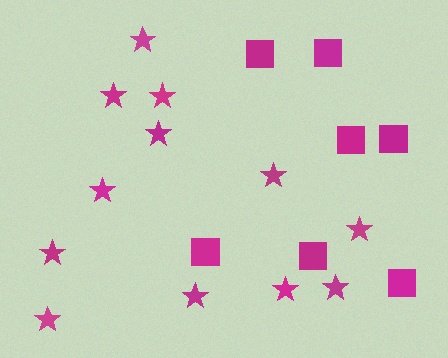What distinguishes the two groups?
There are 2 groups: one group of stars (12) and one group of squares (7).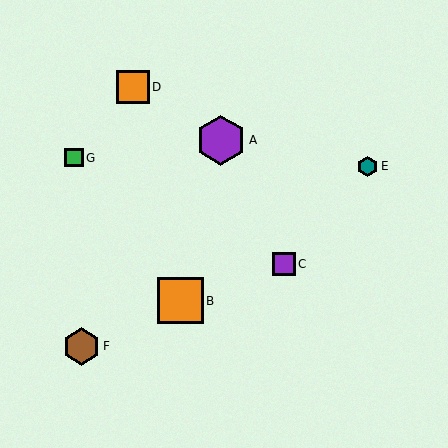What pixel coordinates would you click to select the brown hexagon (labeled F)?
Click at (81, 346) to select the brown hexagon F.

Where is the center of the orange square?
The center of the orange square is at (181, 301).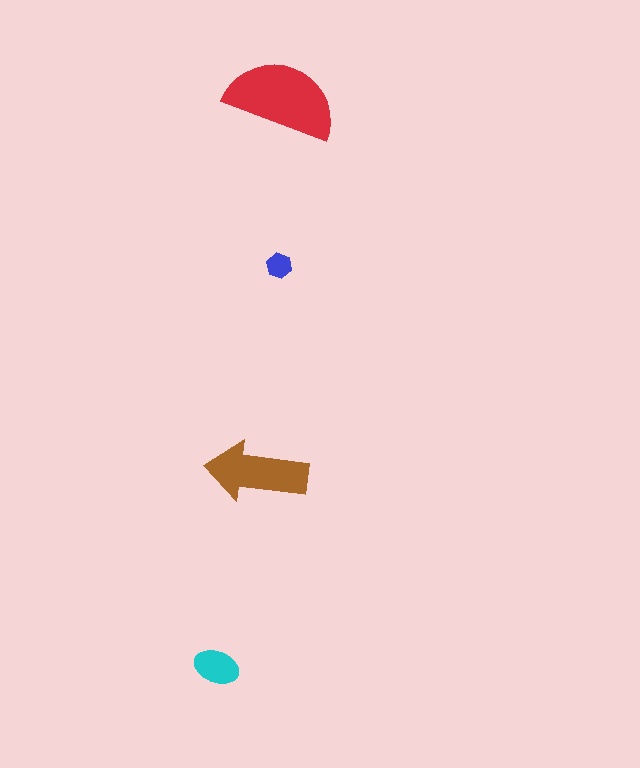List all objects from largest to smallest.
The red semicircle, the brown arrow, the cyan ellipse, the blue hexagon.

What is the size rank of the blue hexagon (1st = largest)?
4th.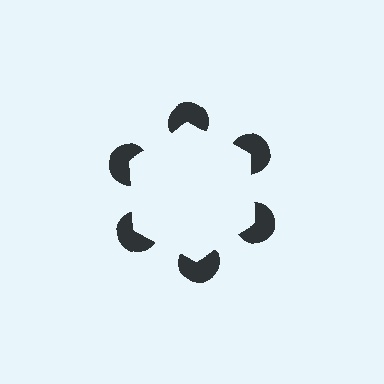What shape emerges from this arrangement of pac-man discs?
An illusory hexagon — its edges are inferred from the aligned wedge cuts in the pac-man discs, not physically drawn.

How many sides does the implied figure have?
6 sides.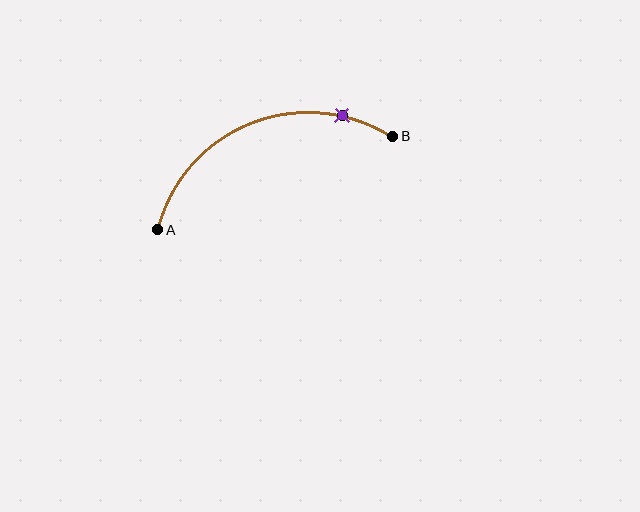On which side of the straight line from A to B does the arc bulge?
The arc bulges above the straight line connecting A and B.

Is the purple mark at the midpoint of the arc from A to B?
No. The purple mark lies on the arc but is closer to endpoint B. The arc midpoint would be at the point on the curve equidistant along the arc from both A and B.